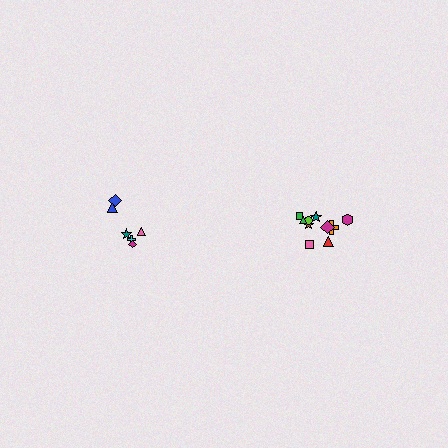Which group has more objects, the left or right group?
The right group.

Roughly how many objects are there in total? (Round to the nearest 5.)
Roughly 15 objects in total.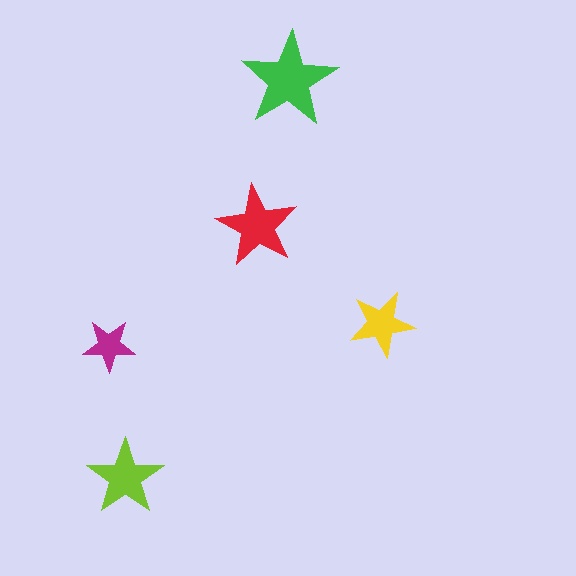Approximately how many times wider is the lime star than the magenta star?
About 1.5 times wider.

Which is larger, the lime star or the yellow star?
The lime one.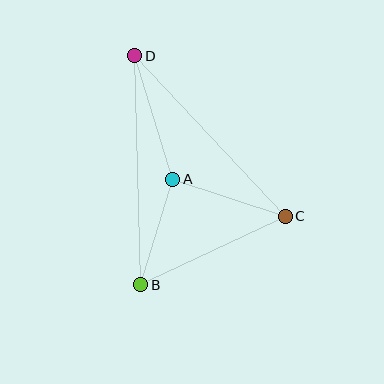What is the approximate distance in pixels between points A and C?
The distance between A and C is approximately 118 pixels.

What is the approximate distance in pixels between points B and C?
The distance between B and C is approximately 160 pixels.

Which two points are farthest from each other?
Points B and D are farthest from each other.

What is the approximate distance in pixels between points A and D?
The distance between A and D is approximately 129 pixels.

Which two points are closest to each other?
Points A and B are closest to each other.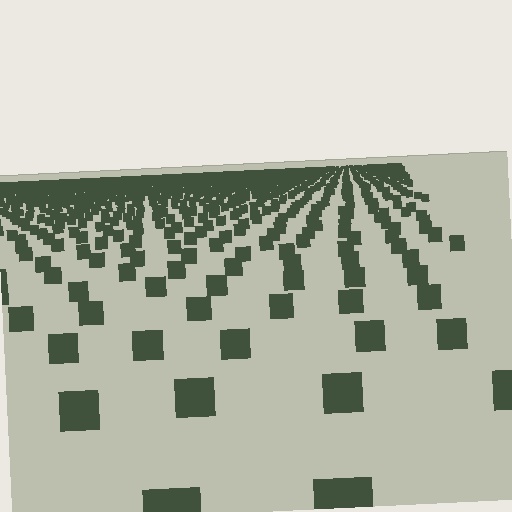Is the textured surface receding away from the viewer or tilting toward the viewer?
The surface is receding away from the viewer. Texture elements get smaller and denser toward the top.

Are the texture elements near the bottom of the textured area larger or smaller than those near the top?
Larger. Near the bottom, elements are closer to the viewer and appear at a bigger on-screen size.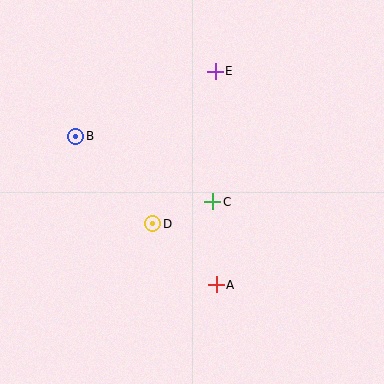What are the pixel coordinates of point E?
Point E is at (215, 71).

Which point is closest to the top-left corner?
Point B is closest to the top-left corner.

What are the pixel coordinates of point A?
Point A is at (216, 285).